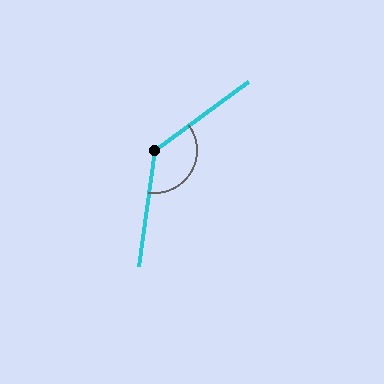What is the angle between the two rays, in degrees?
Approximately 134 degrees.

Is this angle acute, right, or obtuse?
It is obtuse.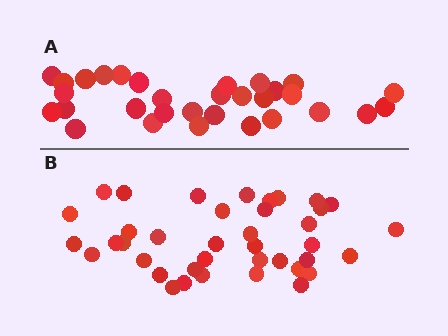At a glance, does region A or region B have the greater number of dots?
Region B (the bottom region) has more dots.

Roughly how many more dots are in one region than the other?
Region B has roughly 8 or so more dots than region A.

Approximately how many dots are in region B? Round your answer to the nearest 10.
About 40 dots. (The exact count is 39, which rounds to 40.)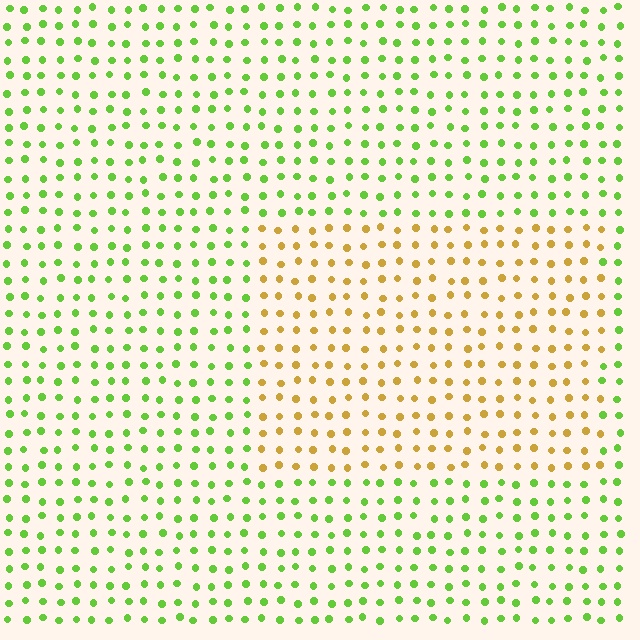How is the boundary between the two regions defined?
The boundary is defined purely by a slight shift in hue (about 59 degrees). Spacing, size, and orientation are identical on both sides.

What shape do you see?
I see a rectangle.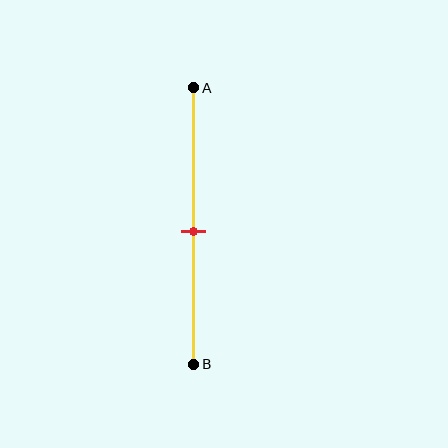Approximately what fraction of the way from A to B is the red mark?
The red mark is approximately 50% of the way from A to B.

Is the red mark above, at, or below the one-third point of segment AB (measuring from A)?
The red mark is below the one-third point of segment AB.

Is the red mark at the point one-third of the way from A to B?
No, the mark is at about 50% from A, not at the 33% one-third point.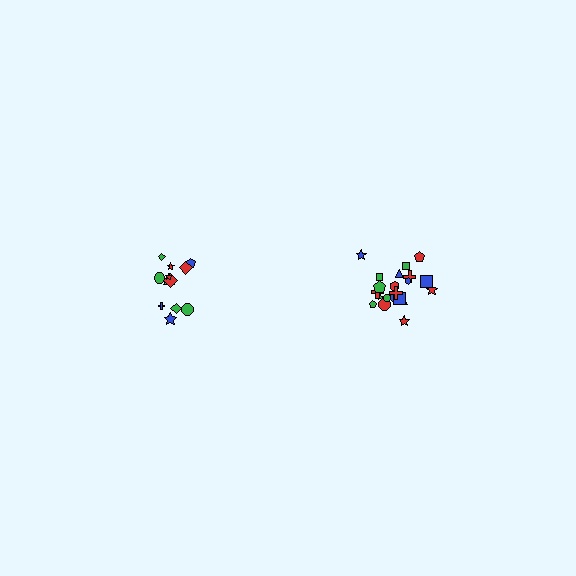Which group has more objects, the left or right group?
The right group.